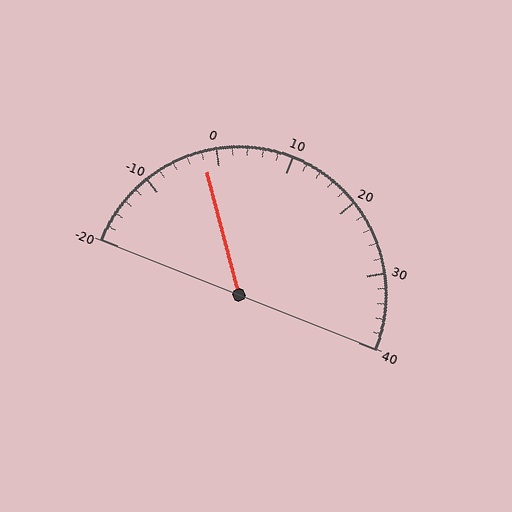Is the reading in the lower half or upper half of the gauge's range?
The reading is in the lower half of the range (-20 to 40).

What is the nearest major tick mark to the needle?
The nearest major tick mark is 0.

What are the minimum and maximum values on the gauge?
The gauge ranges from -20 to 40.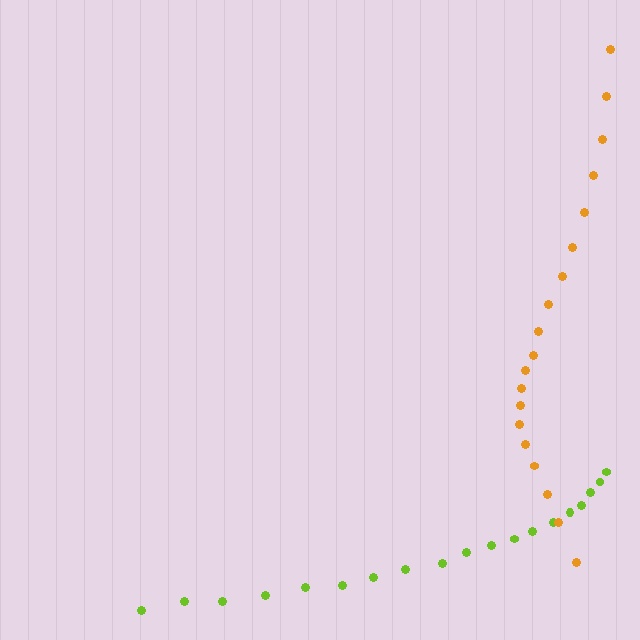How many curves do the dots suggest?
There are 2 distinct paths.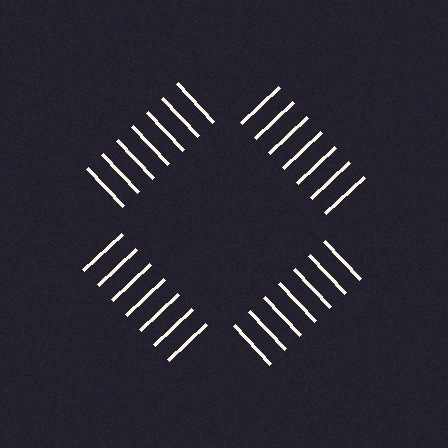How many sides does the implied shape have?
4 sides — the line-ends trace a square.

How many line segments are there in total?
28 — 7 along each of the 4 edges.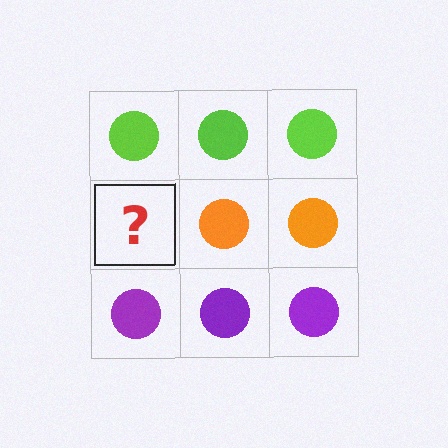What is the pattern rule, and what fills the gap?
The rule is that each row has a consistent color. The gap should be filled with an orange circle.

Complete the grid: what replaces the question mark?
The question mark should be replaced with an orange circle.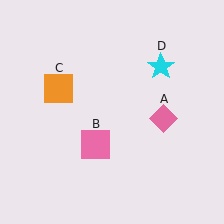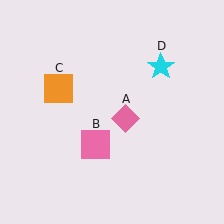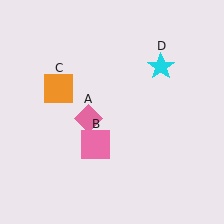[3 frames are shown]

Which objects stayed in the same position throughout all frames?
Pink square (object B) and orange square (object C) and cyan star (object D) remained stationary.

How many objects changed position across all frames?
1 object changed position: pink diamond (object A).